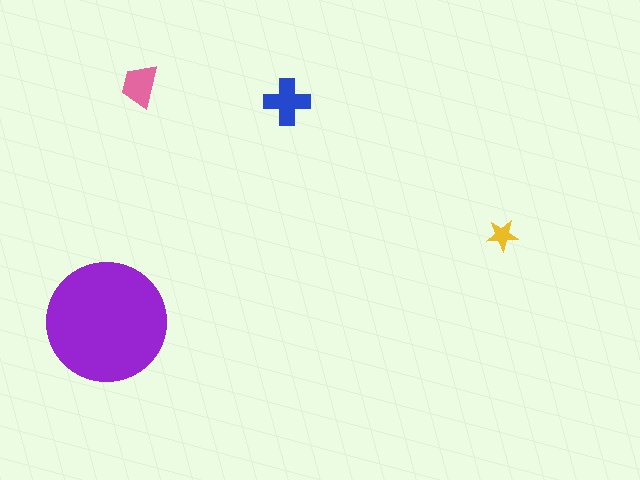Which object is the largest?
The purple circle.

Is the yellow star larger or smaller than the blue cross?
Smaller.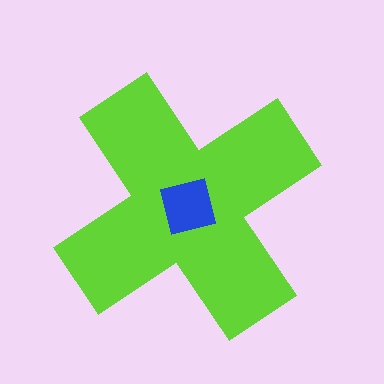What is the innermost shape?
The blue square.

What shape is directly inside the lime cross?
The blue square.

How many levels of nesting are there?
2.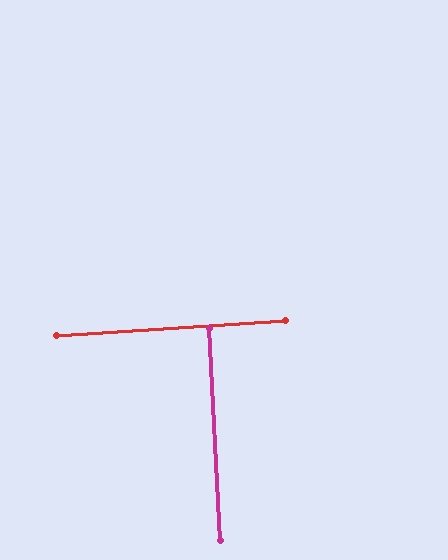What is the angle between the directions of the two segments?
Approximately 89 degrees.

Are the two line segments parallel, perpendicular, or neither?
Perpendicular — they meet at approximately 89°.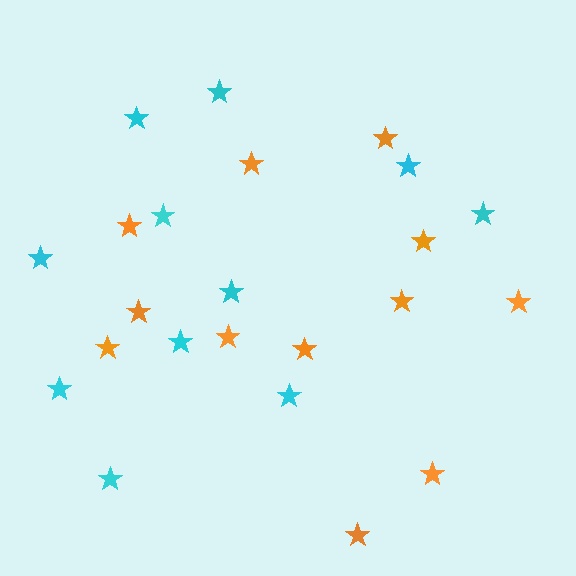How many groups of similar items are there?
There are 2 groups: one group of orange stars (12) and one group of cyan stars (11).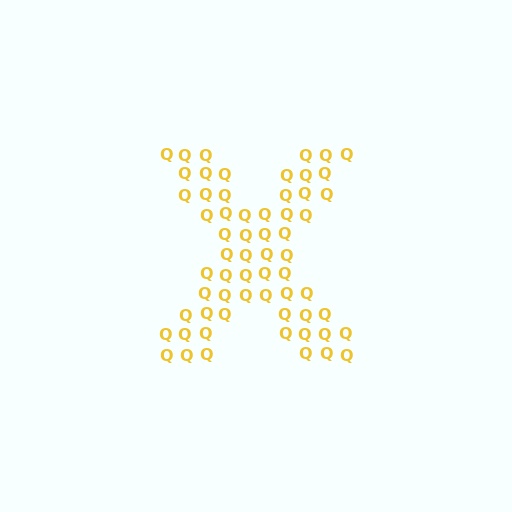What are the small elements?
The small elements are letter Q's.